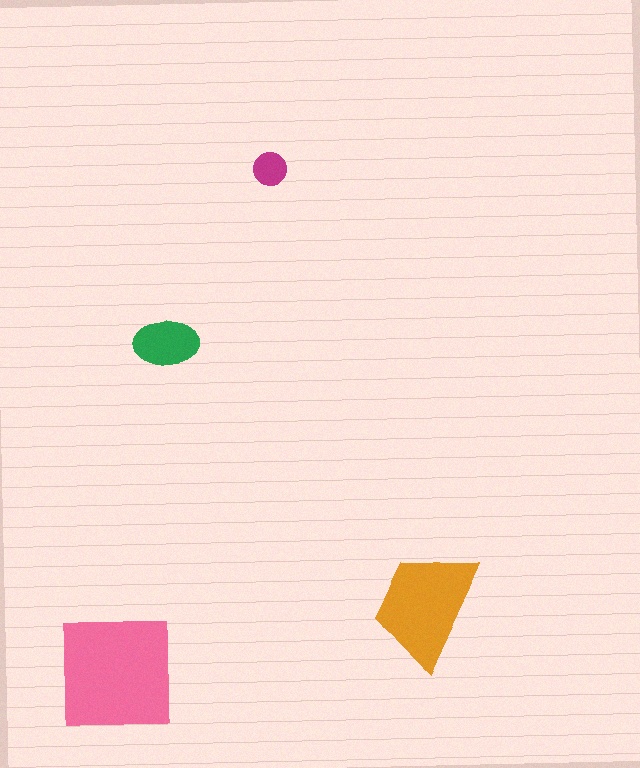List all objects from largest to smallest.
The pink square, the orange trapezoid, the green ellipse, the magenta circle.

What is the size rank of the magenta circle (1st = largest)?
4th.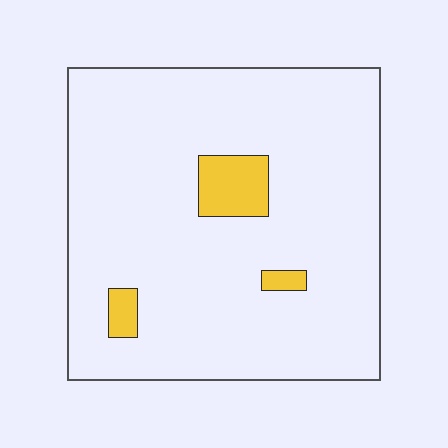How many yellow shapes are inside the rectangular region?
3.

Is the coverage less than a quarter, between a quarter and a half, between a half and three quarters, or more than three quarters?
Less than a quarter.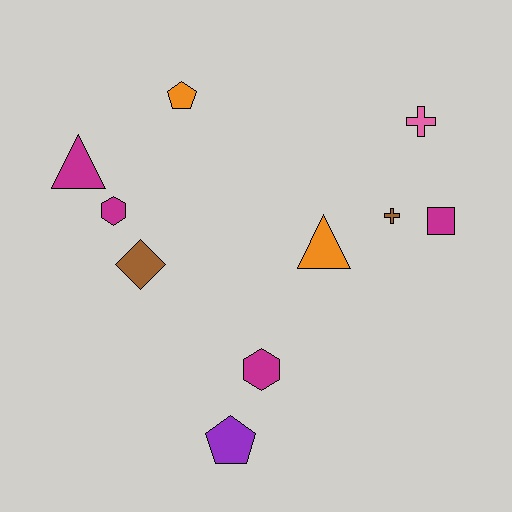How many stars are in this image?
There are no stars.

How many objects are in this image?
There are 10 objects.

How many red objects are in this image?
There are no red objects.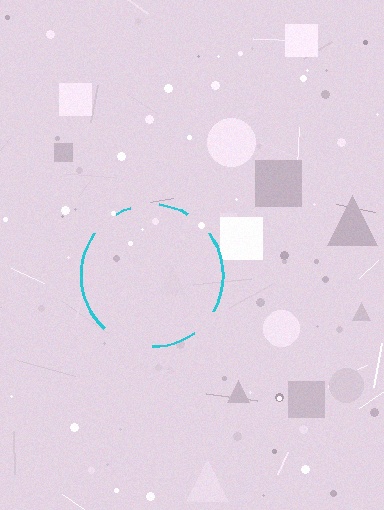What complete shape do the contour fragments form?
The contour fragments form a circle.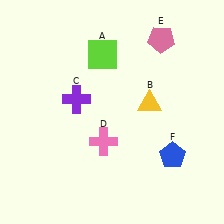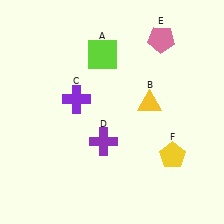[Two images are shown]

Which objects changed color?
D changed from pink to purple. F changed from blue to yellow.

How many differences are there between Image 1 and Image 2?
There are 2 differences between the two images.